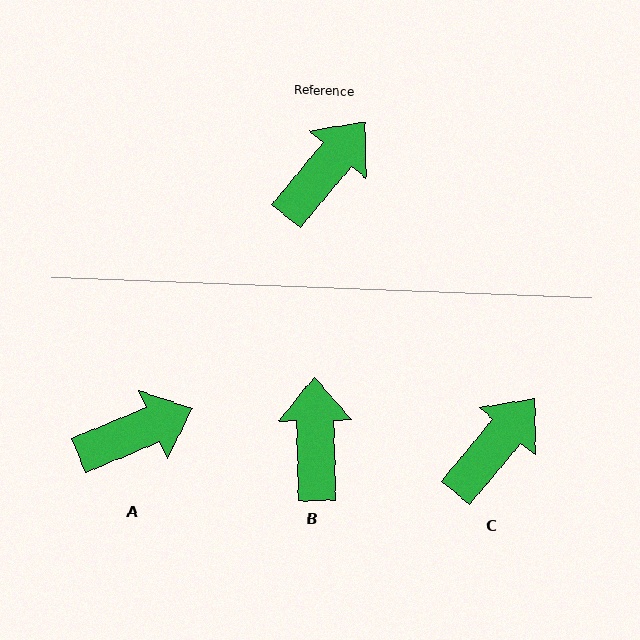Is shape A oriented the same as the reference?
No, it is off by about 28 degrees.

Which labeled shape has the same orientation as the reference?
C.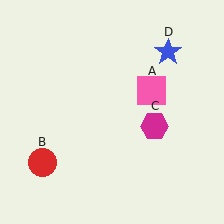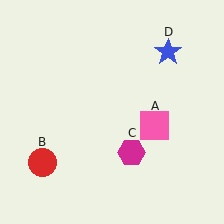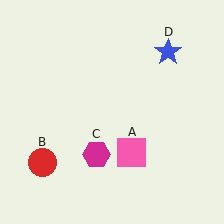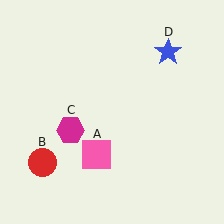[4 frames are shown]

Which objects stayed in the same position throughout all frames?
Red circle (object B) and blue star (object D) remained stationary.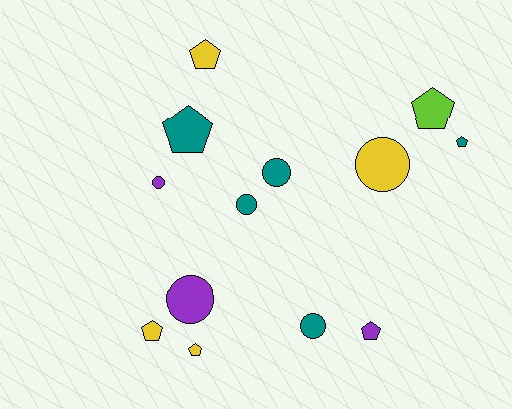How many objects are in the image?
There are 13 objects.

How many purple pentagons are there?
There is 1 purple pentagon.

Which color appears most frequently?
Teal, with 5 objects.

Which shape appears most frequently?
Pentagon, with 7 objects.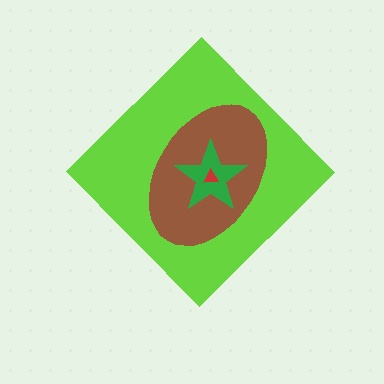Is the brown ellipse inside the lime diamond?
Yes.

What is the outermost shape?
The lime diamond.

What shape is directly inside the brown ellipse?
The green star.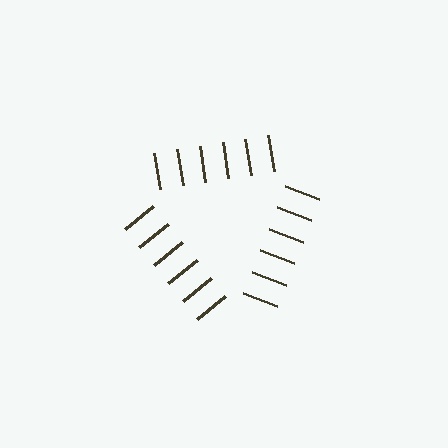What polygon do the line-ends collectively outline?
An illusory triangle — the line segments terminate on its edges but no continuous stroke is drawn.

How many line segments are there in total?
18 — 6 along each of the 3 edges.